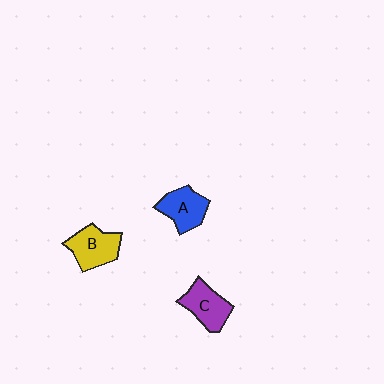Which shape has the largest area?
Shape B (yellow).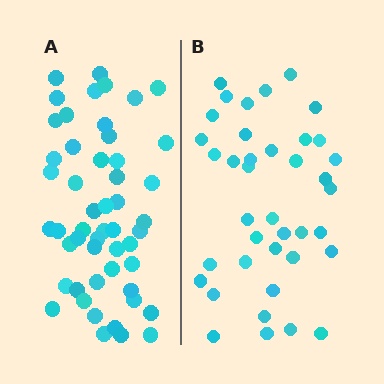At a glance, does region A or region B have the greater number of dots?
Region A (the left region) has more dots.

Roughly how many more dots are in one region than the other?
Region A has roughly 12 or so more dots than region B.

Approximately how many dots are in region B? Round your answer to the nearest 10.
About 40 dots. (The exact count is 39, which rounds to 40.)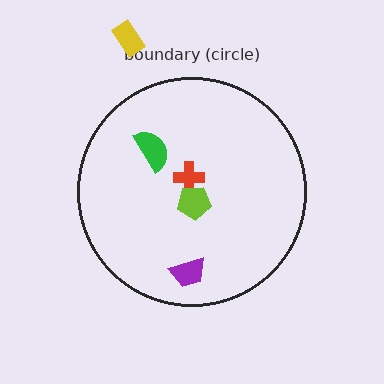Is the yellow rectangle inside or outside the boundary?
Outside.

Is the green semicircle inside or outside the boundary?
Inside.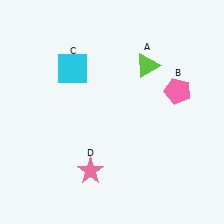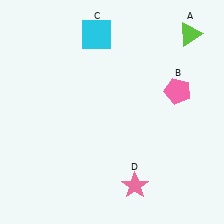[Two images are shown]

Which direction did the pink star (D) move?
The pink star (D) moved right.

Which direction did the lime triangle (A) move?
The lime triangle (A) moved right.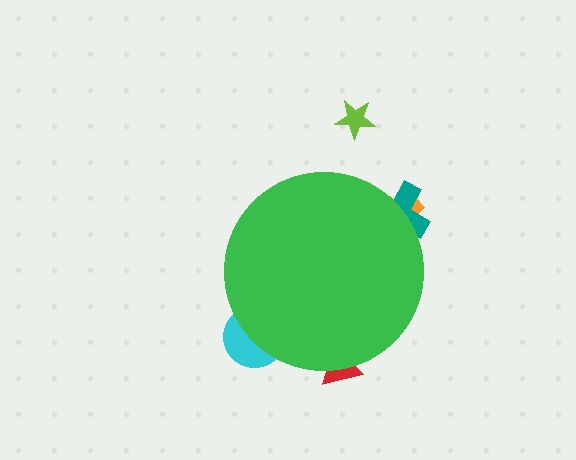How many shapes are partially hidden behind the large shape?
4 shapes are partially hidden.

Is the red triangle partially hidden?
Yes, the red triangle is partially hidden behind the green circle.